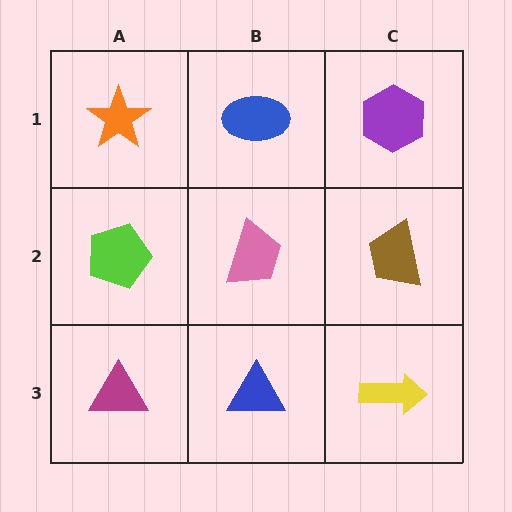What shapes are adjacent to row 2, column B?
A blue ellipse (row 1, column B), a blue triangle (row 3, column B), a lime pentagon (row 2, column A), a brown trapezoid (row 2, column C).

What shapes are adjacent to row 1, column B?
A pink trapezoid (row 2, column B), an orange star (row 1, column A), a purple hexagon (row 1, column C).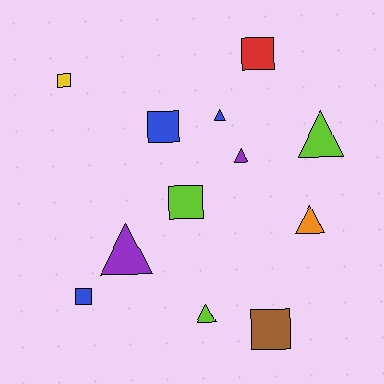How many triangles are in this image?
There are 6 triangles.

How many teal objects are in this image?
There are no teal objects.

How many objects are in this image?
There are 12 objects.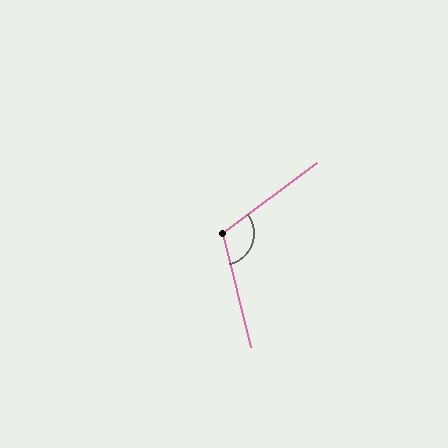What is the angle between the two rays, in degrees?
Approximately 113 degrees.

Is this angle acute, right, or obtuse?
It is obtuse.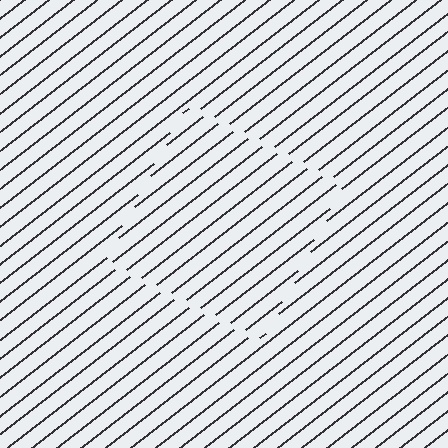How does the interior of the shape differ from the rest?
The interior of the shape contains the same grating, shifted by half a period — the contour is defined by the phase discontinuity where line-ends from the inner and outer gratings abut.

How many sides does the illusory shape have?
4 sides — the line-ends trace a square.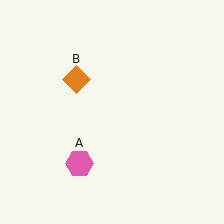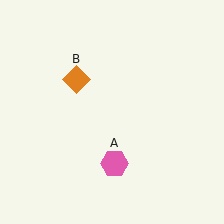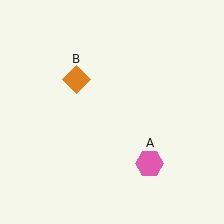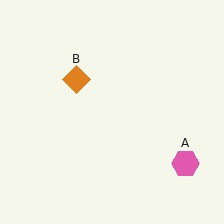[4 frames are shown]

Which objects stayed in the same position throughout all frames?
Orange diamond (object B) remained stationary.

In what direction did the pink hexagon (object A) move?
The pink hexagon (object A) moved right.